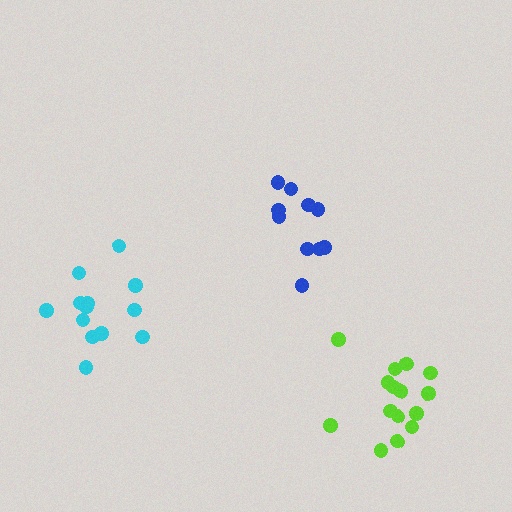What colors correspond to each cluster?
The clusters are colored: blue, cyan, lime.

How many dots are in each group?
Group 1: 10 dots, Group 2: 13 dots, Group 3: 15 dots (38 total).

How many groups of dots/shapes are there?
There are 3 groups.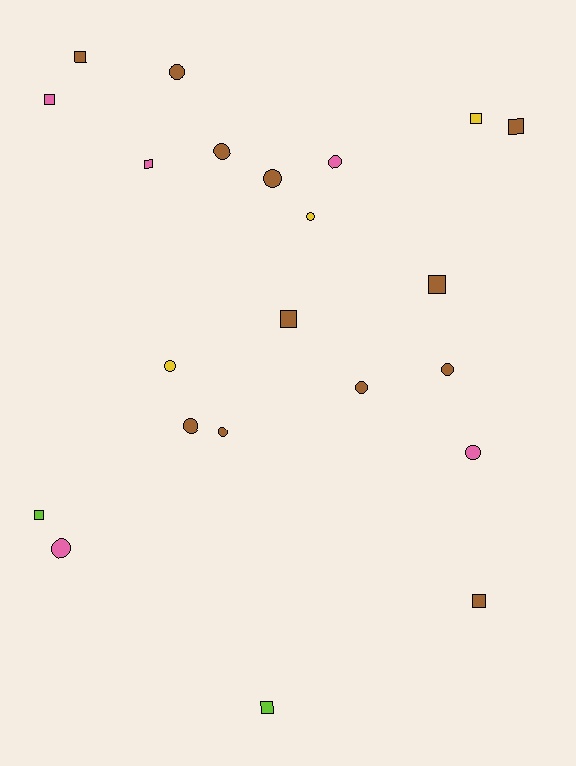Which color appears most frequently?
Brown, with 12 objects.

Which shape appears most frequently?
Circle, with 12 objects.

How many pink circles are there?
There are 3 pink circles.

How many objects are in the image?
There are 22 objects.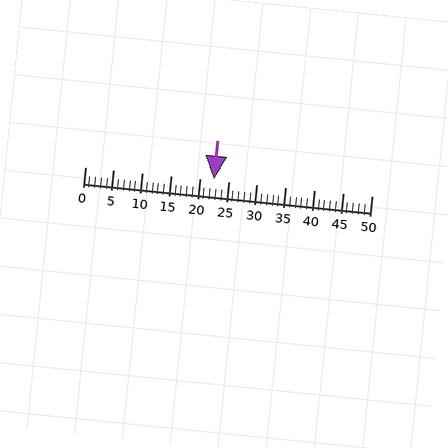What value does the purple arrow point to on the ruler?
The purple arrow points to approximately 22.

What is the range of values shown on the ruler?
The ruler shows values from 0 to 50.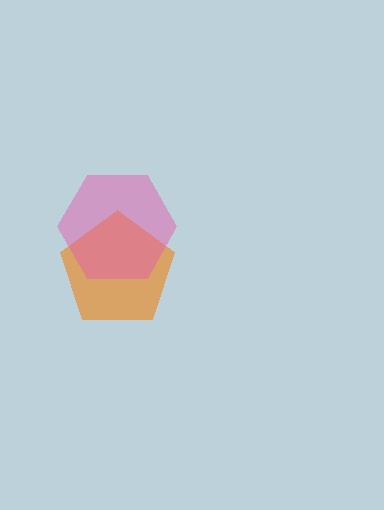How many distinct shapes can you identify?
There are 2 distinct shapes: an orange pentagon, a pink hexagon.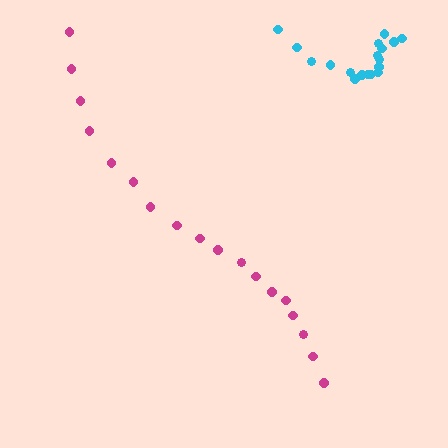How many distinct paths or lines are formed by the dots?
There are 2 distinct paths.